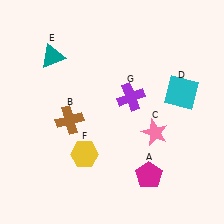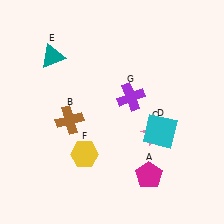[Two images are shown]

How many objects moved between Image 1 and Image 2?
1 object moved between the two images.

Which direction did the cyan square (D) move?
The cyan square (D) moved down.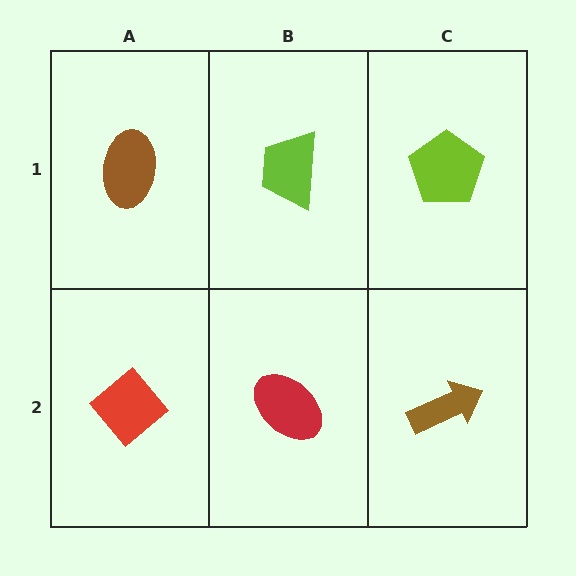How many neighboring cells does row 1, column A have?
2.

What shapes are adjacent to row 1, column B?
A red ellipse (row 2, column B), a brown ellipse (row 1, column A), a lime pentagon (row 1, column C).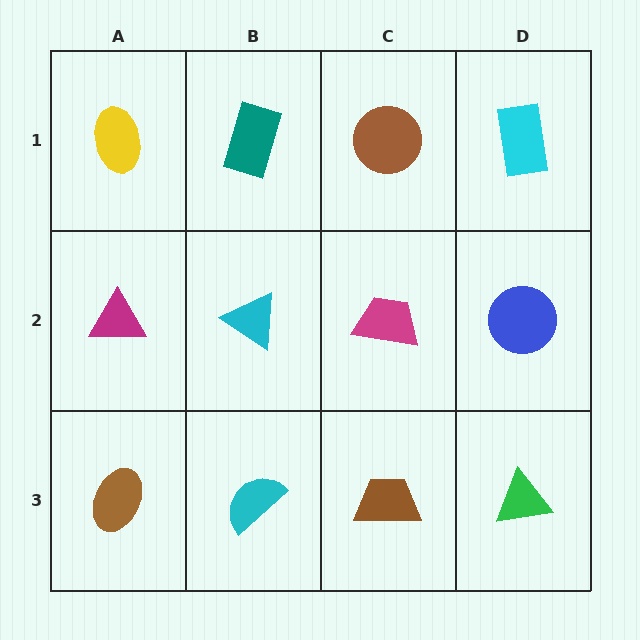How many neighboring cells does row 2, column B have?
4.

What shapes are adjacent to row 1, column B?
A cyan triangle (row 2, column B), a yellow ellipse (row 1, column A), a brown circle (row 1, column C).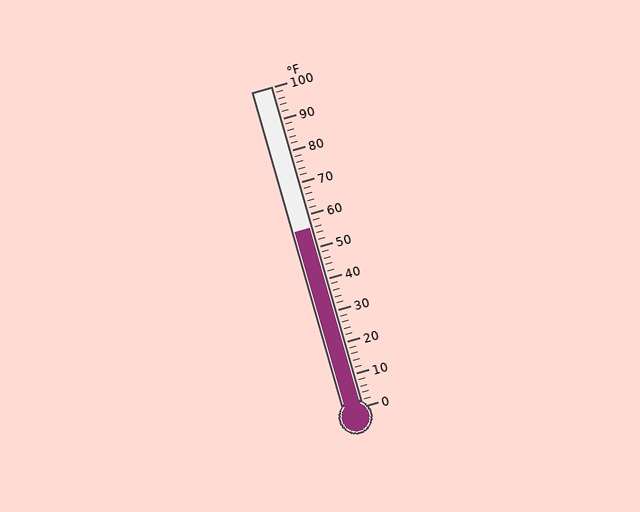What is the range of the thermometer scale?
The thermometer scale ranges from 0°F to 100°F.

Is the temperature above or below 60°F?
The temperature is below 60°F.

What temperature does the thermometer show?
The thermometer shows approximately 56°F.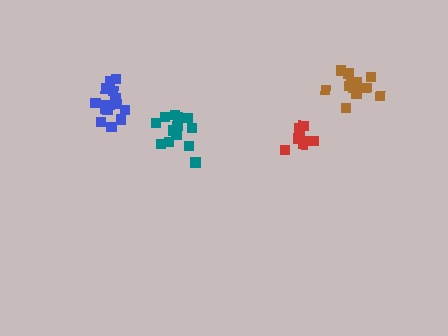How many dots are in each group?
Group 1: 15 dots, Group 2: 14 dots, Group 3: 13 dots, Group 4: 10 dots (52 total).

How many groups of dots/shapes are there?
There are 4 groups.